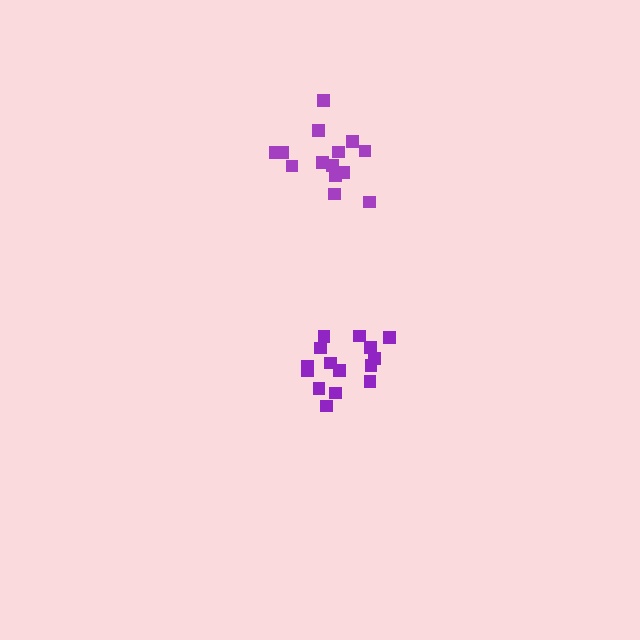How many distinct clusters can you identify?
There are 2 distinct clusters.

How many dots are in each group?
Group 1: 14 dots, Group 2: 15 dots (29 total).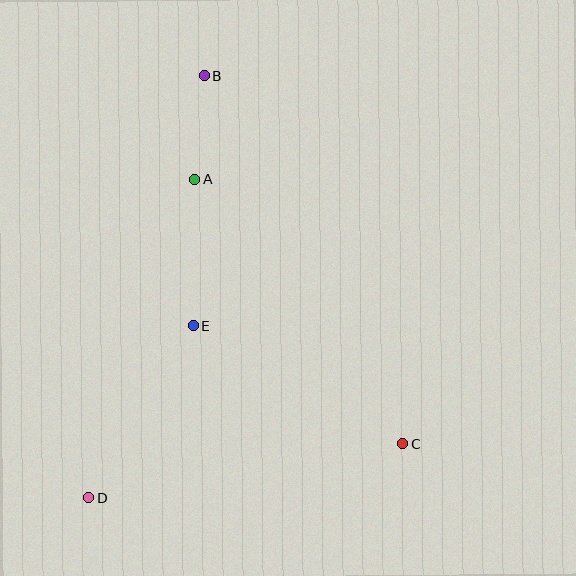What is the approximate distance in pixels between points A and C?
The distance between A and C is approximately 337 pixels.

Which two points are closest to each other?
Points A and B are closest to each other.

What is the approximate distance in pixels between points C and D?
The distance between C and D is approximately 319 pixels.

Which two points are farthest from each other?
Points B and D are farthest from each other.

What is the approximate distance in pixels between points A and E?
The distance between A and E is approximately 147 pixels.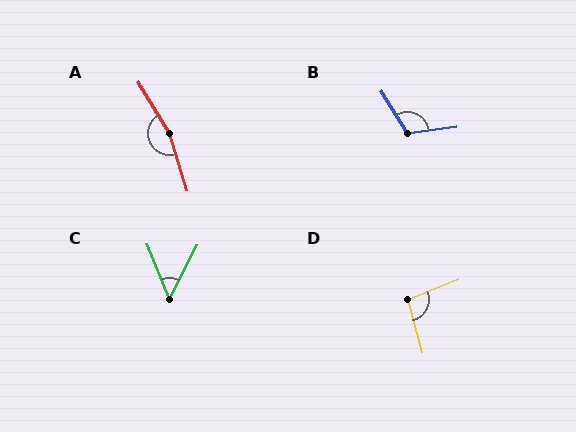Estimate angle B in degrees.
Approximately 114 degrees.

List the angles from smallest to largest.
C (49°), D (97°), B (114°), A (165°).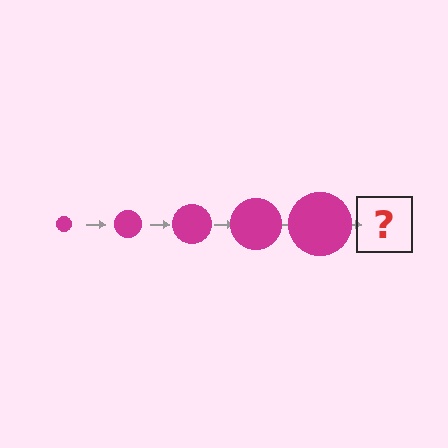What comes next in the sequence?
The next element should be a magenta circle, larger than the previous one.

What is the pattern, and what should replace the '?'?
The pattern is that the circle gets progressively larger each step. The '?' should be a magenta circle, larger than the previous one.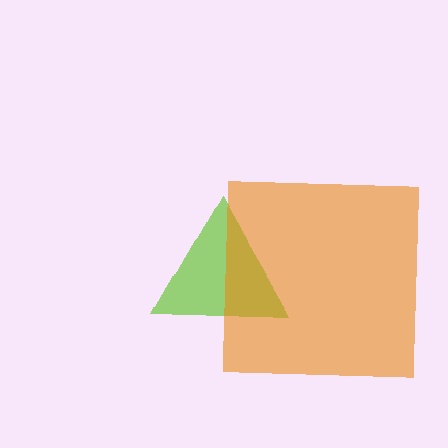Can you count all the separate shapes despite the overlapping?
Yes, there are 2 separate shapes.